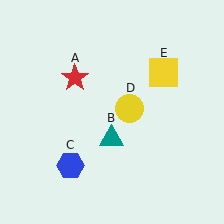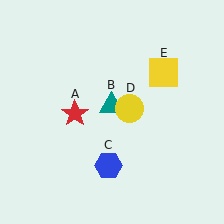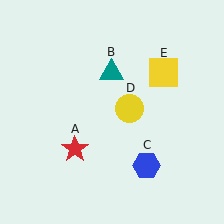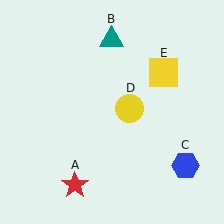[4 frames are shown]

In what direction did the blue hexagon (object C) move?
The blue hexagon (object C) moved right.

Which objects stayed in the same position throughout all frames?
Yellow circle (object D) and yellow square (object E) remained stationary.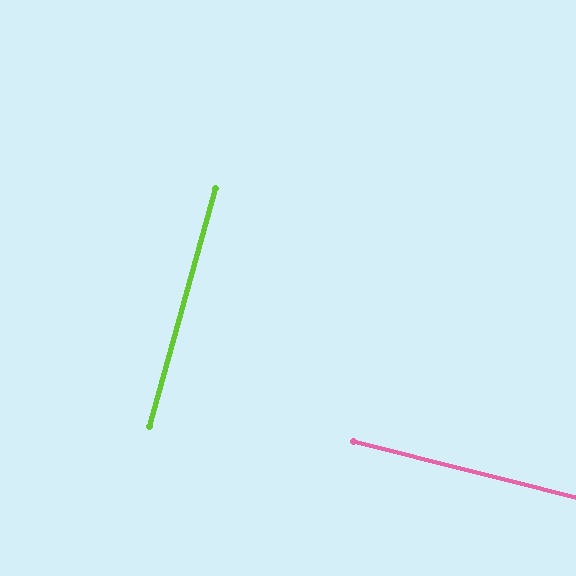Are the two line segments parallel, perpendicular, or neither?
Perpendicular — they meet at approximately 89°.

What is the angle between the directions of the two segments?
Approximately 89 degrees.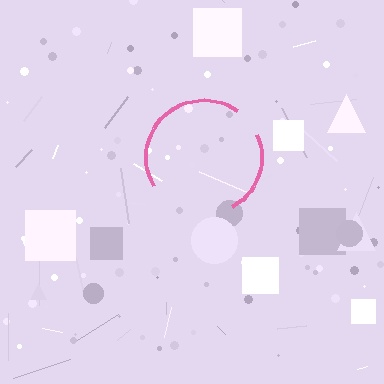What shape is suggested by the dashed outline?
The dashed outline suggests a circle.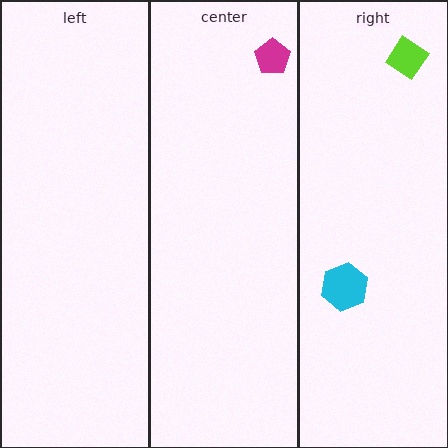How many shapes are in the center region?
1.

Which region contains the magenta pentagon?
The center region.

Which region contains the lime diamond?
The right region.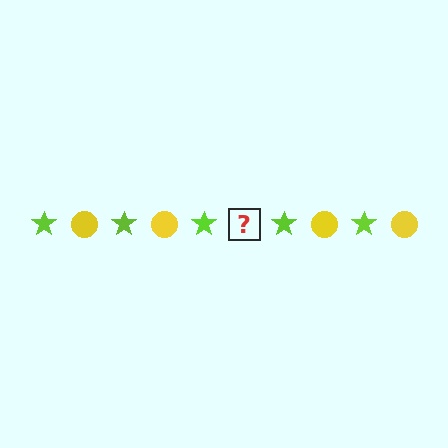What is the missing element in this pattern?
The missing element is a yellow circle.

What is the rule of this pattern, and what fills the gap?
The rule is that the pattern alternates between lime star and yellow circle. The gap should be filled with a yellow circle.